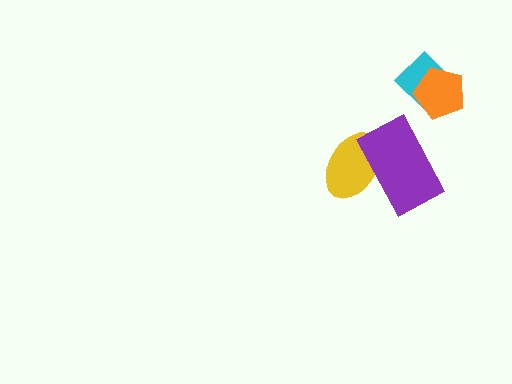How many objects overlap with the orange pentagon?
1 object overlaps with the orange pentagon.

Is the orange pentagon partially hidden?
No, no other shape covers it.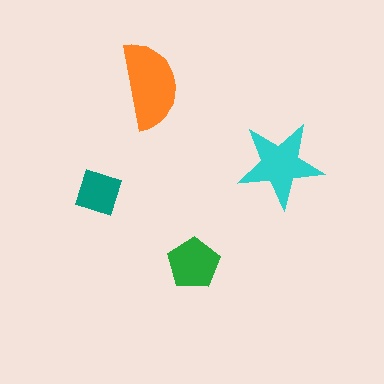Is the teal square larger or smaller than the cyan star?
Smaller.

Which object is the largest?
The orange semicircle.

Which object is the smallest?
The teal square.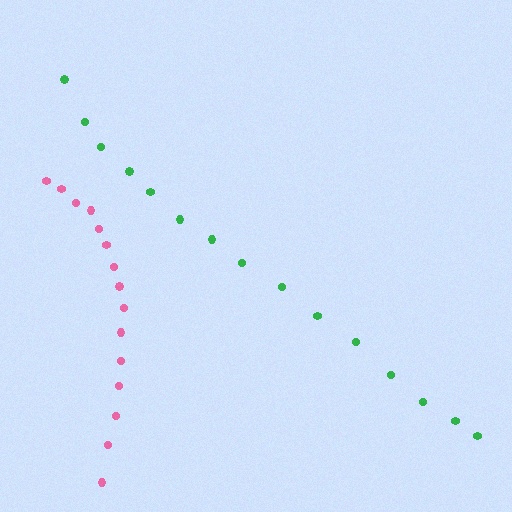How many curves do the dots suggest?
There are 2 distinct paths.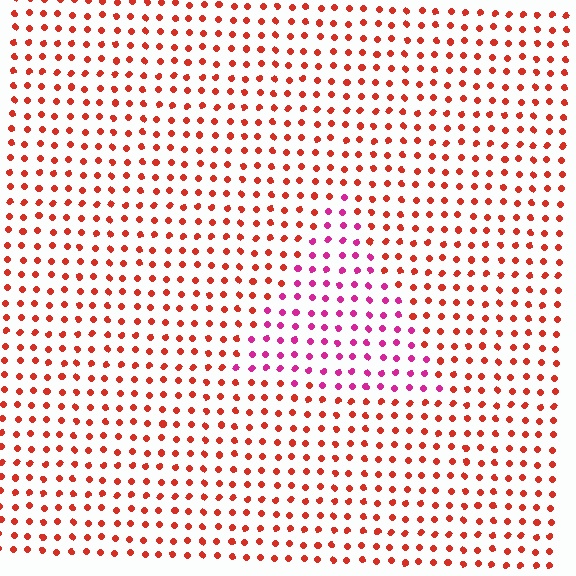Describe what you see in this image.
The image is filled with small red elements in a uniform arrangement. A triangle-shaped region is visible where the elements are tinted to a slightly different hue, forming a subtle color boundary.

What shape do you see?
I see a triangle.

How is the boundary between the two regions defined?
The boundary is defined purely by a slight shift in hue (about 43 degrees). Spacing, size, and orientation are identical on both sides.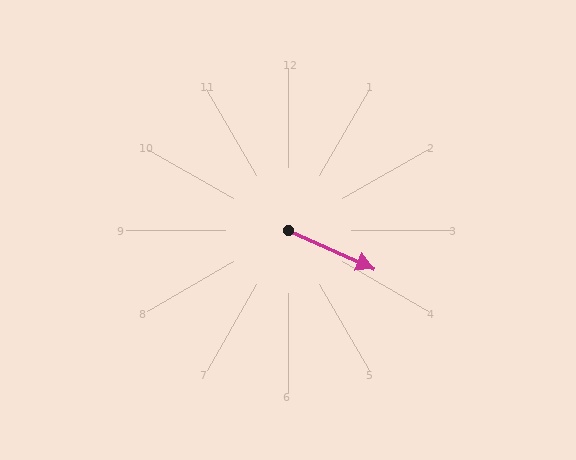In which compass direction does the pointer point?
Southeast.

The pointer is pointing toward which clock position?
Roughly 4 o'clock.